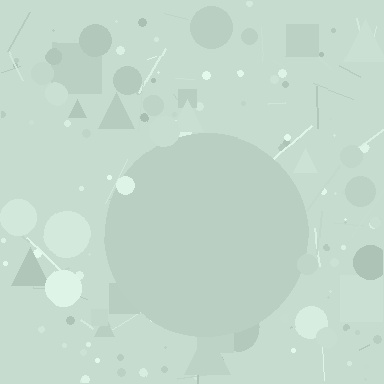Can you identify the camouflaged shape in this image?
The camouflaged shape is a circle.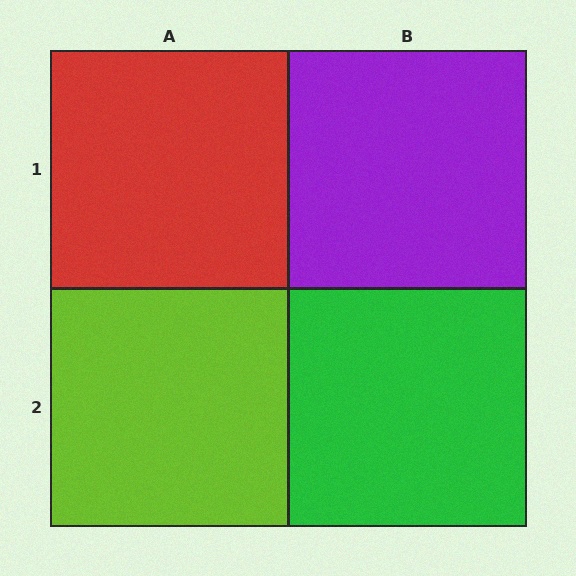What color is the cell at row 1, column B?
Purple.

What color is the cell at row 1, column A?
Red.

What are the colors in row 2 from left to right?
Lime, green.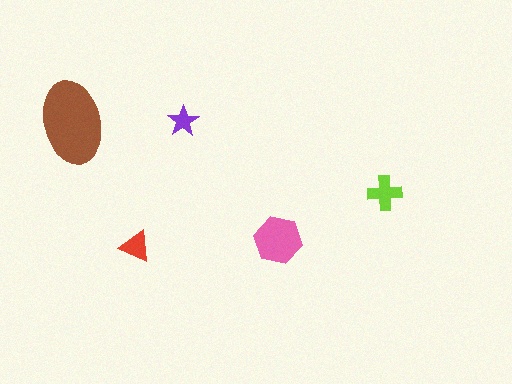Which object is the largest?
The brown ellipse.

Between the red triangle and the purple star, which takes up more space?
The red triangle.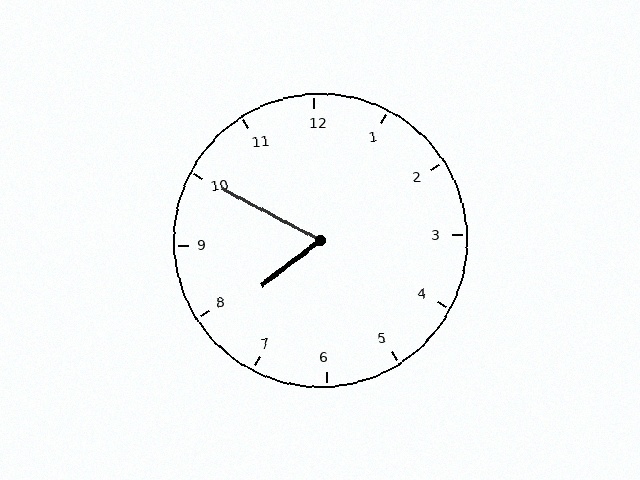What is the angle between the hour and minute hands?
Approximately 65 degrees.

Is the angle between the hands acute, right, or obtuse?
It is acute.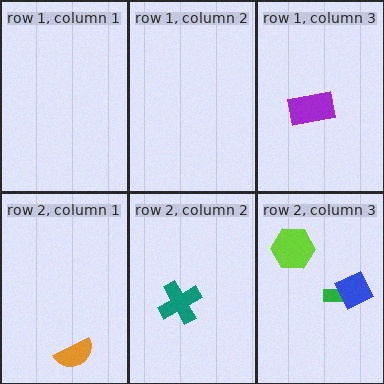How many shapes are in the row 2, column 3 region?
3.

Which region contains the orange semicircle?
The row 2, column 1 region.